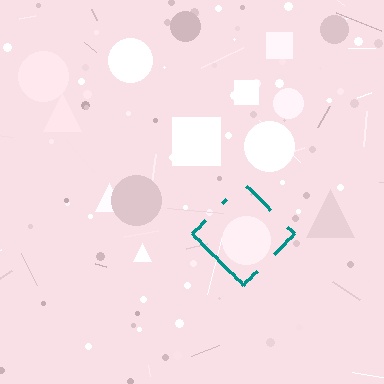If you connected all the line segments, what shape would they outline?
They would outline a diamond.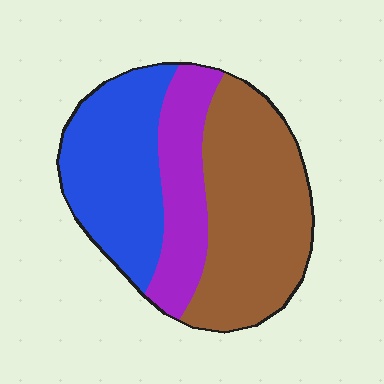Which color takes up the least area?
Purple, at roughly 20%.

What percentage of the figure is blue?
Blue takes up between a quarter and a half of the figure.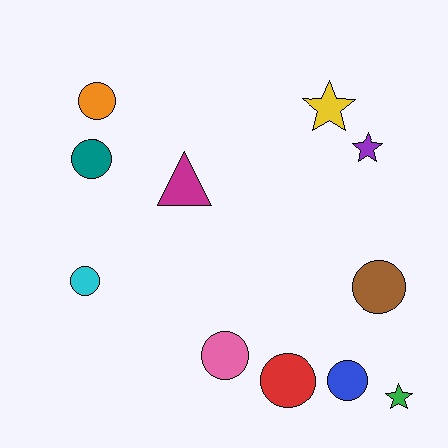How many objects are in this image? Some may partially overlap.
There are 11 objects.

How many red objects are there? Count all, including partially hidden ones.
There is 1 red object.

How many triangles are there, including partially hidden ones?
There is 1 triangle.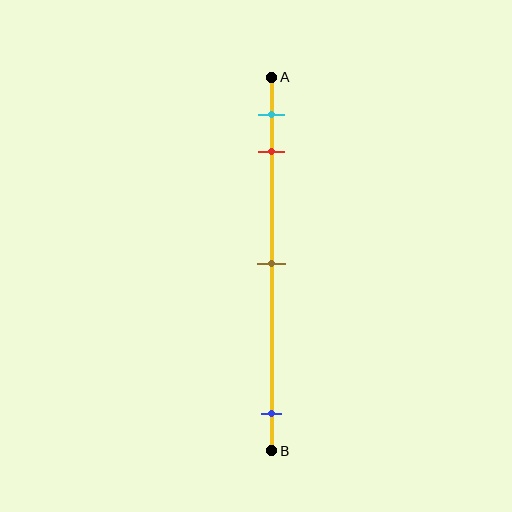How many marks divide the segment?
There are 4 marks dividing the segment.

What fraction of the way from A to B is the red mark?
The red mark is approximately 20% (0.2) of the way from A to B.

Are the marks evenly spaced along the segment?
No, the marks are not evenly spaced.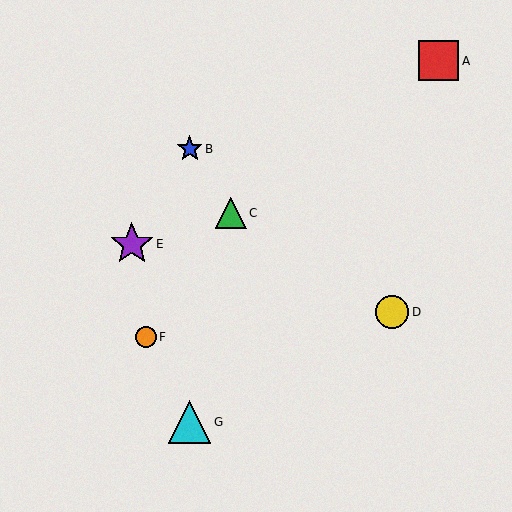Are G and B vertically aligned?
Yes, both are at x≈190.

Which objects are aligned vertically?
Objects B, G are aligned vertically.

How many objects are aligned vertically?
2 objects (B, G) are aligned vertically.